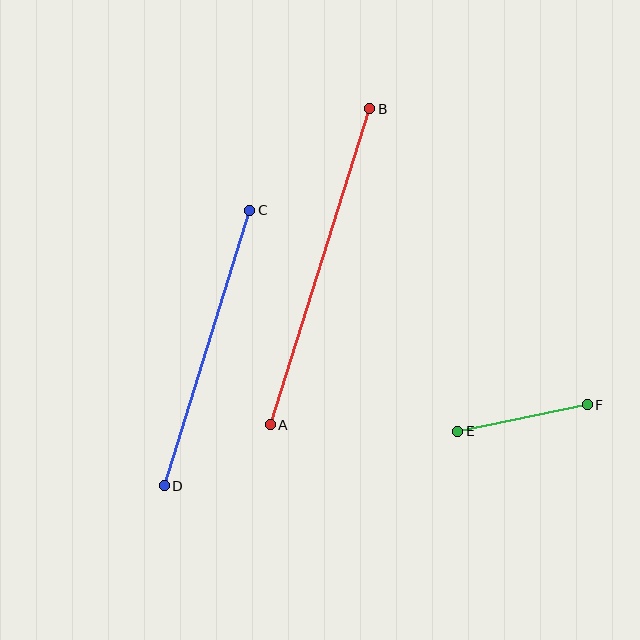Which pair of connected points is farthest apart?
Points A and B are farthest apart.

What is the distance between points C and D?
The distance is approximately 288 pixels.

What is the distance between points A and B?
The distance is approximately 331 pixels.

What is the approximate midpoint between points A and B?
The midpoint is at approximately (320, 267) pixels.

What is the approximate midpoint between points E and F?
The midpoint is at approximately (522, 418) pixels.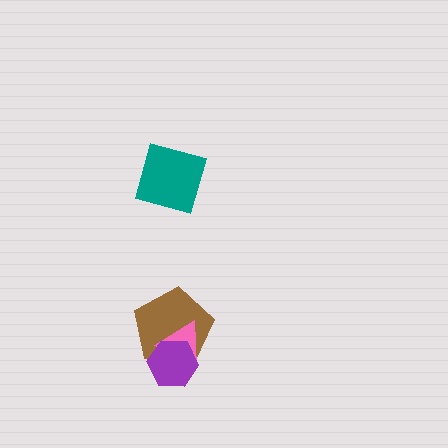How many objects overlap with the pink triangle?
2 objects overlap with the pink triangle.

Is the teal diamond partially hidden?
No, no other shape covers it.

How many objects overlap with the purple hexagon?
2 objects overlap with the purple hexagon.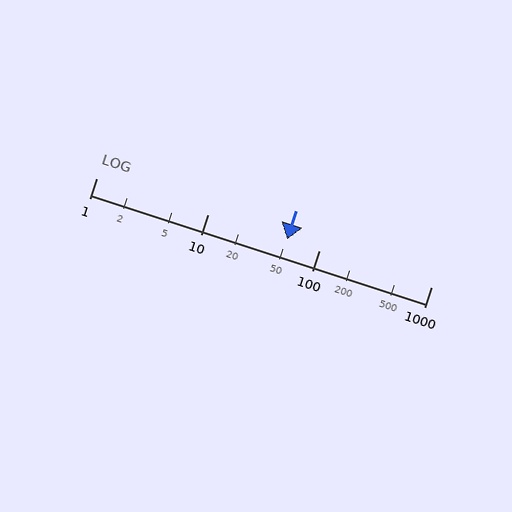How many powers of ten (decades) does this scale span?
The scale spans 3 decades, from 1 to 1000.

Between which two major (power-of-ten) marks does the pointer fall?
The pointer is between 10 and 100.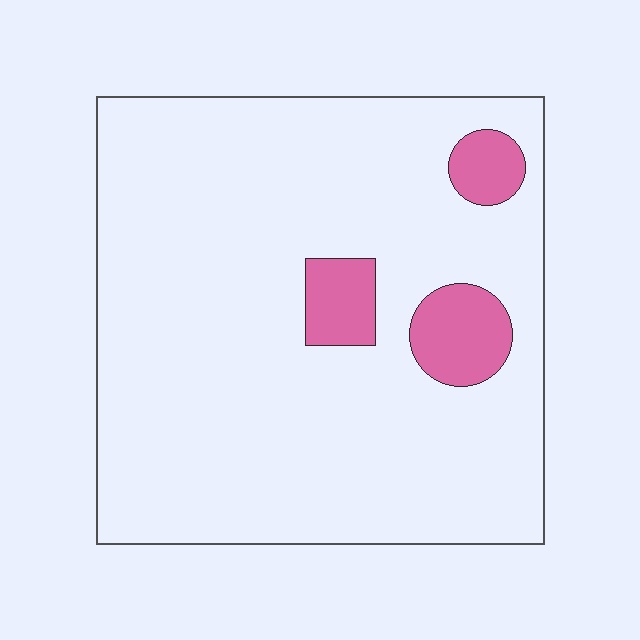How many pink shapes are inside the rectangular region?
3.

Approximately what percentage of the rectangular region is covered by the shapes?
Approximately 10%.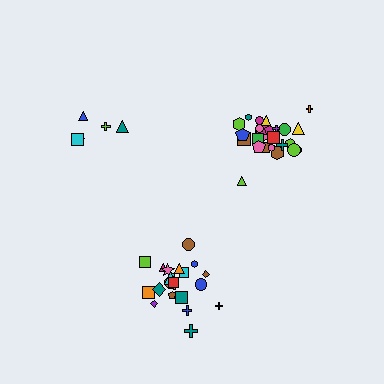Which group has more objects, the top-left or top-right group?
The top-right group.